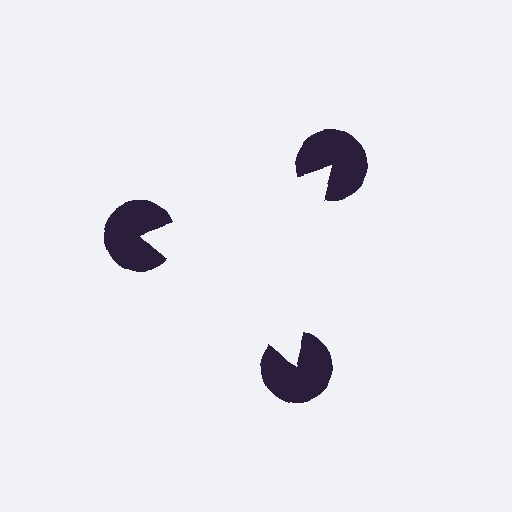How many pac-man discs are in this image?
There are 3 — one at each vertex of the illusory triangle.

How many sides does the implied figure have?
3 sides.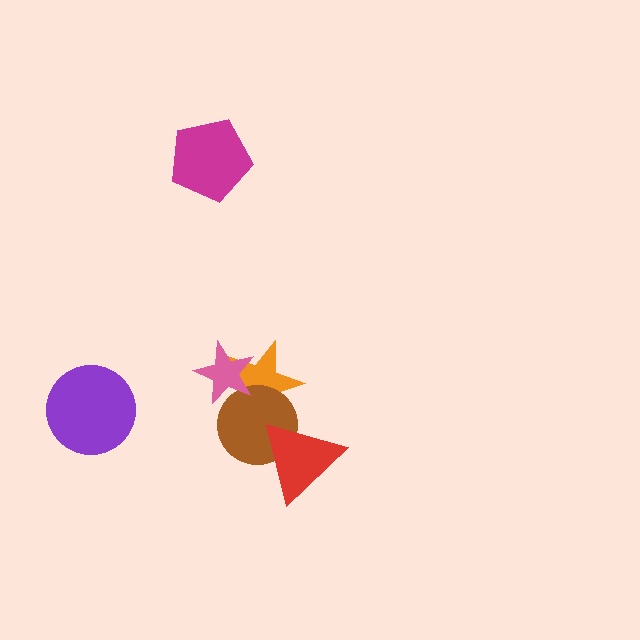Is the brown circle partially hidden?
Yes, it is partially covered by another shape.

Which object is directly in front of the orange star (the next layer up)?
The brown circle is directly in front of the orange star.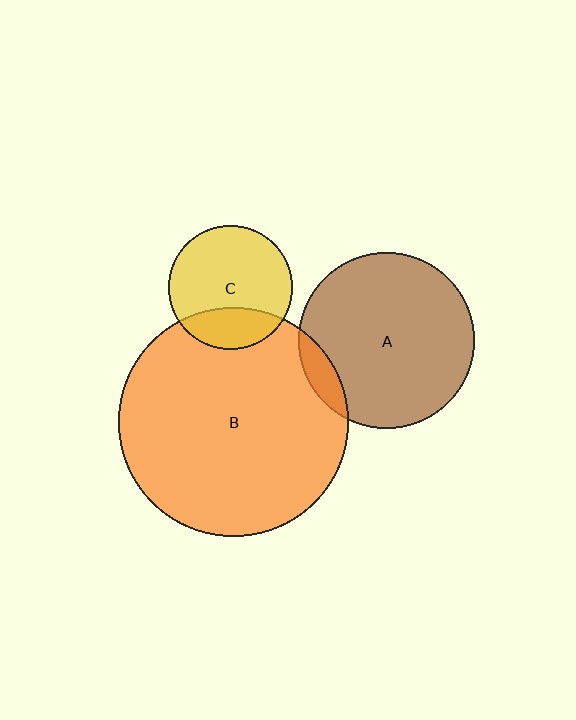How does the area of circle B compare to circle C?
Approximately 3.4 times.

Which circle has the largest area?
Circle B (orange).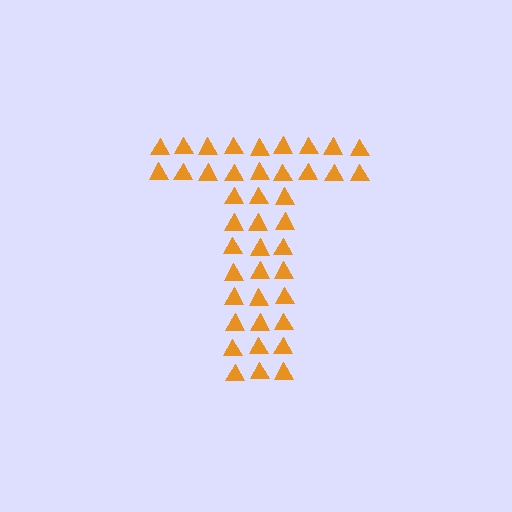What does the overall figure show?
The overall figure shows the letter T.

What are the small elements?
The small elements are triangles.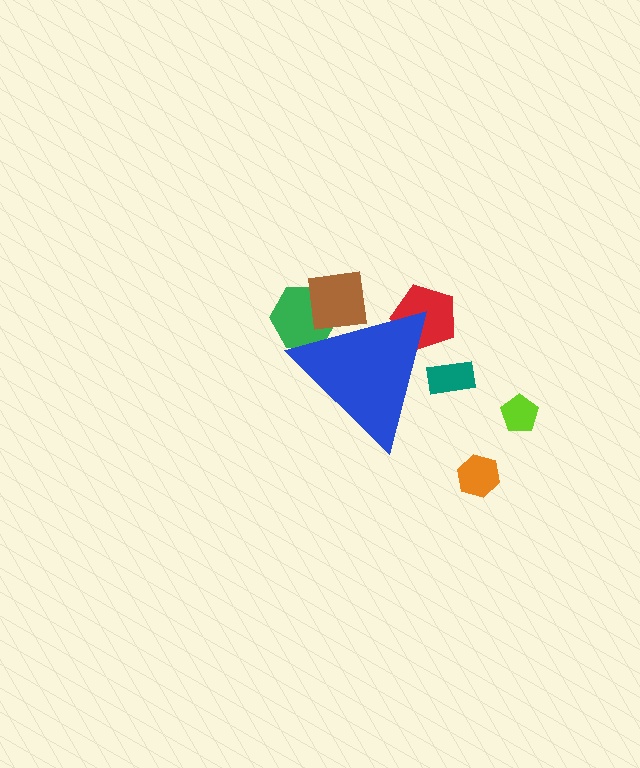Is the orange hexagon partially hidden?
No, the orange hexagon is fully visible.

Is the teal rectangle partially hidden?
Yes, the teal rectangle is partially hidden behind the blue triangle.